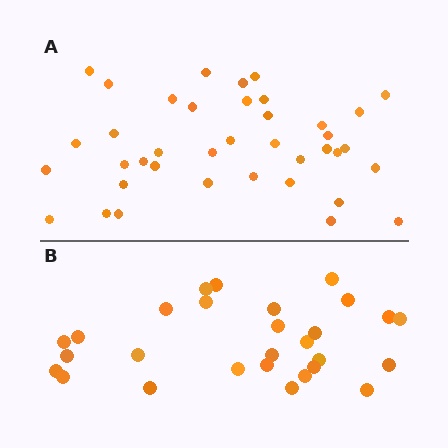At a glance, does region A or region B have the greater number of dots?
Region A (the top region) has more dots.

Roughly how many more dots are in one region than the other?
Region A has roughly 12 or so more dots than region B.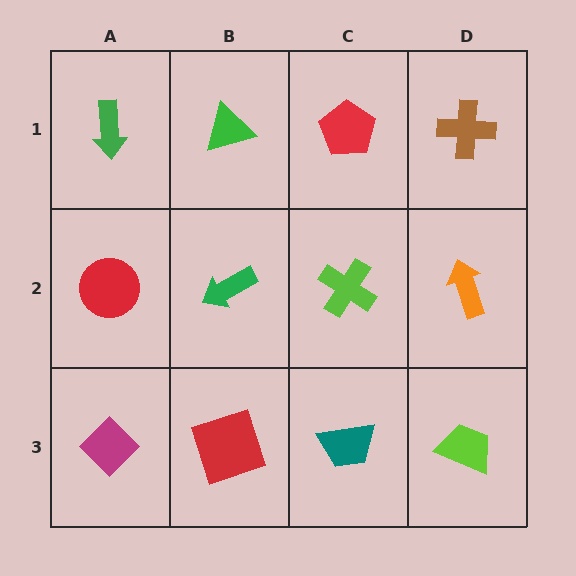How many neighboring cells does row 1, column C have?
3.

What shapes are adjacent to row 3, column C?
A lime cross (row 2, column C), a red square (row 3, column B), a lime trapezoid (row 3, column D).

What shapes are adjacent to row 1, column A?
A red circle (row 2, column A), a green triangle (row 1, column B).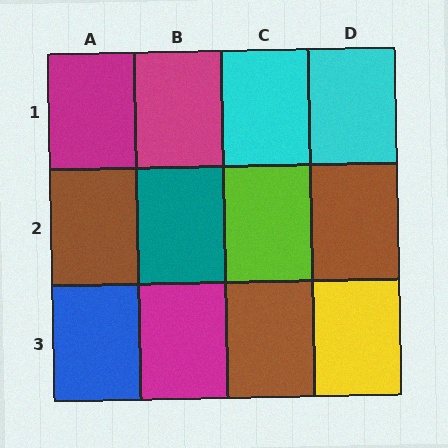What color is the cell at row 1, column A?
Magenta.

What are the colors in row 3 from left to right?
Blue, magenta, brown, yellow.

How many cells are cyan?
2 cells are cyan.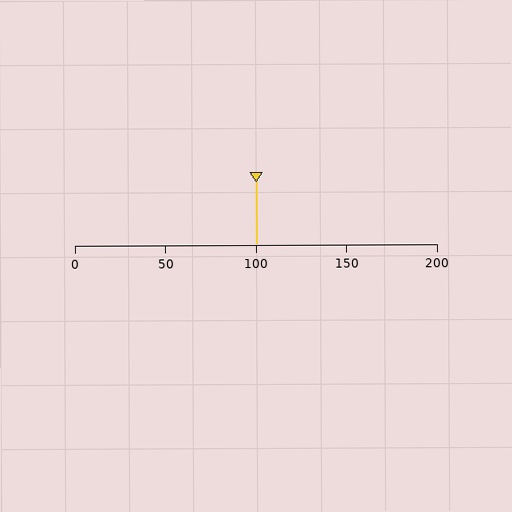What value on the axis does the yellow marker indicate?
The marker indicates approximately 100.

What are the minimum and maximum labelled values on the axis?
The axis runs from 0 to 200.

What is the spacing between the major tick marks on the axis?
The major ticks are spaced 50 apart.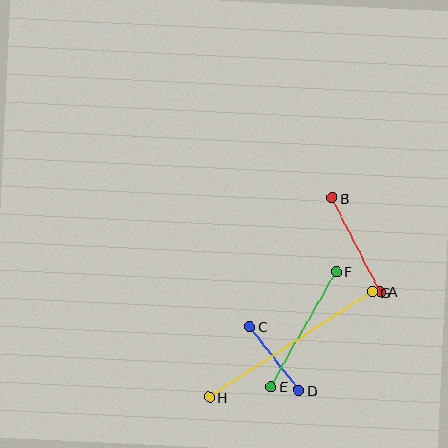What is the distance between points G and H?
The distance is approximately 194 pixels.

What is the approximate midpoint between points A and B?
The midpoint is at approximately (356, 245) pixels.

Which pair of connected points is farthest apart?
Points G and H are farthest apart.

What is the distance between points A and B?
The distance is approximately 106 pixels.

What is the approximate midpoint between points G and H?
The midpoint is at approximately (291, 344) pixels.